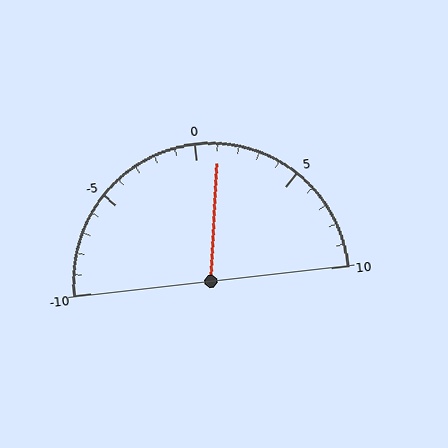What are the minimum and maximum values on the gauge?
The gauge ranges from -10 to 10.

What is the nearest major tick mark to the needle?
The nearest major tick mark is 0.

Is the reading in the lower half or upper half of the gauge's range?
The reading is in the upper half of the range (-10 to 10).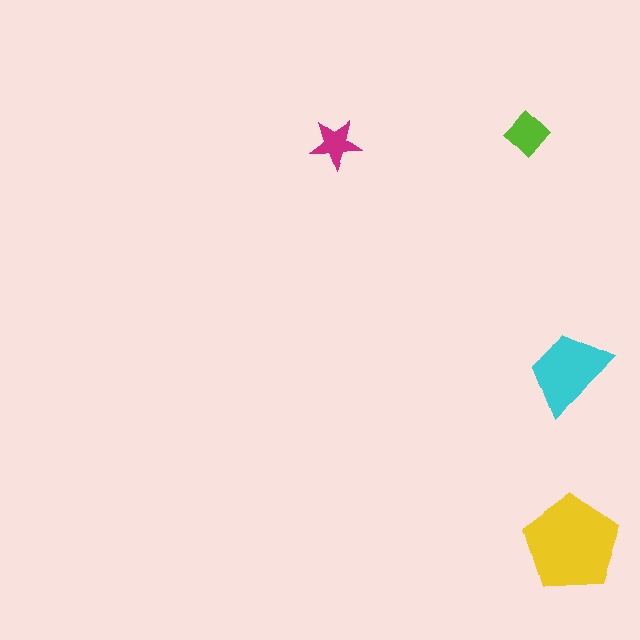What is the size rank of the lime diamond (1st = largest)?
3rd.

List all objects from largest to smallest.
The yellow pentagon, the cyan trapezoid, the lime diamond, the magenta star.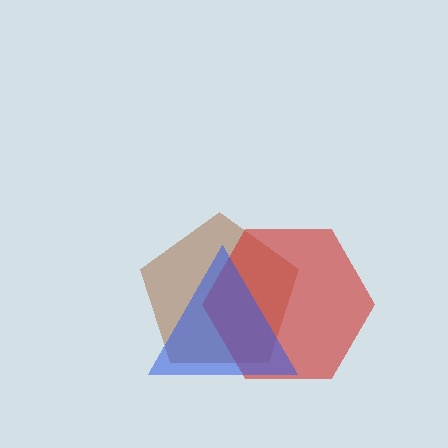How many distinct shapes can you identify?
There are 3 distinct shapes: a brown pentagon, a red hexagon, a blue triangle.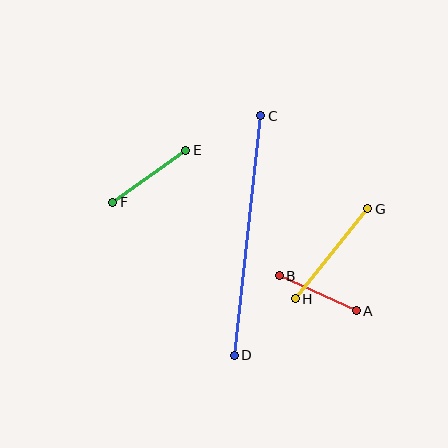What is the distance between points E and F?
The distance is approximately 90 pixels.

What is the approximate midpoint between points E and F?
The midpoint is at approximately (149, 176) pixels.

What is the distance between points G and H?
The distance is approximately 116 pixels.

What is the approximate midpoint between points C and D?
The midpoint is at approximately (247, 235) pixels.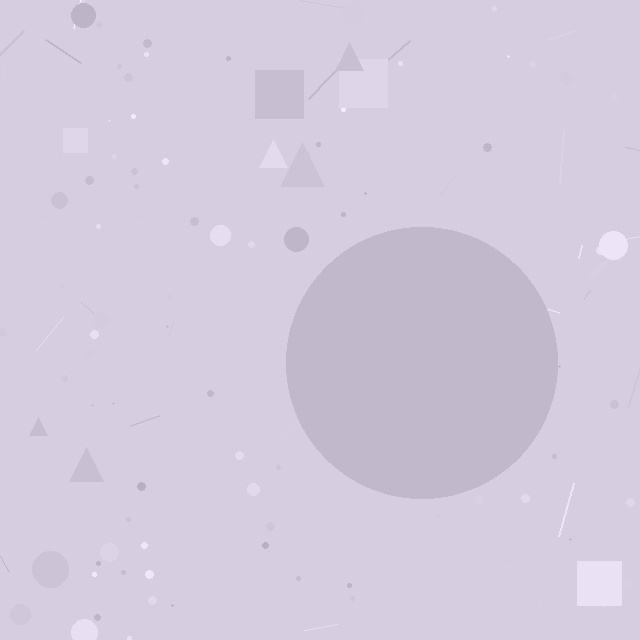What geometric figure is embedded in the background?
A circle is embedded in the background.